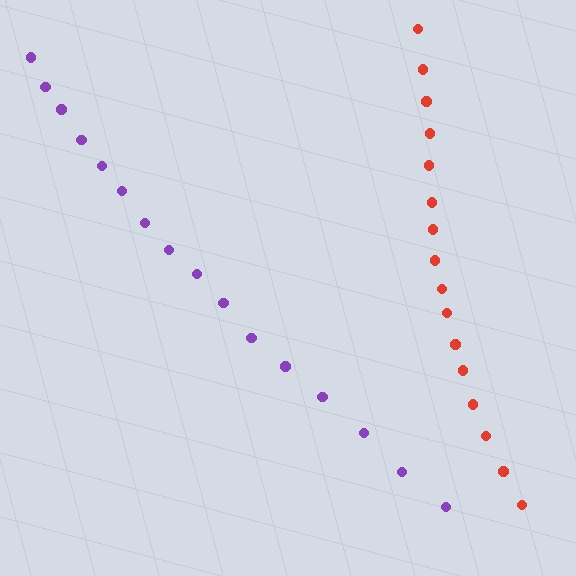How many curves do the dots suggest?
There are 2 distinct paths.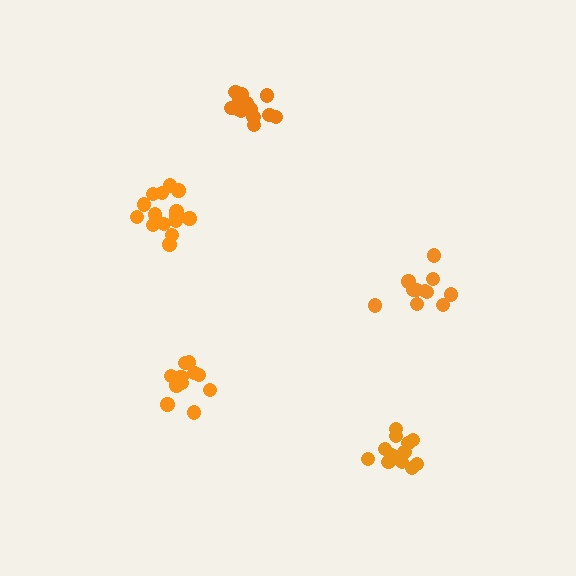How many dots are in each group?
Group 1: 12 dots, Group 2: 15 dots, Group 3: 16 dots, Group 4: 13 dots, Group 5: 11 dots (67 total).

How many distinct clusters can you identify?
There are 5 distinct clusters.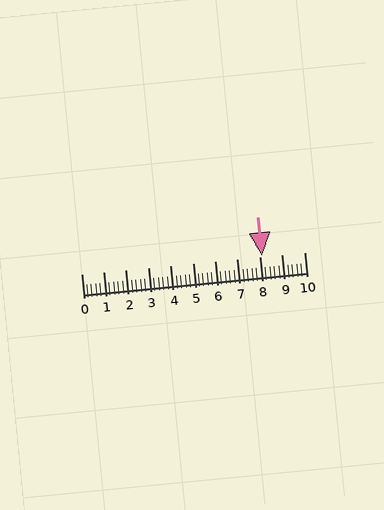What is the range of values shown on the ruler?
The ruler shows values from 0 to 10.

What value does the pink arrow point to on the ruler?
The pink arrow points to approximately 8.1.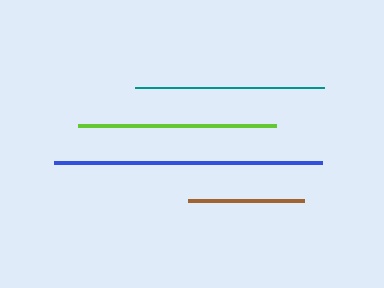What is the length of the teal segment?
The teal segment is approximately 189 pixels long.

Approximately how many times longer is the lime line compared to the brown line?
The lime line is approximately 1.7 times the length of the brown line.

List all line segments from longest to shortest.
From longest to shortest: blue, lime, teal, brown.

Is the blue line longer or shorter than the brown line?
The blue line is longer than the brown line.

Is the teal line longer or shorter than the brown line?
The teal line is longer than the brown line.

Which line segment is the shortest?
The brown line is the shortest at approximately 116 pixels.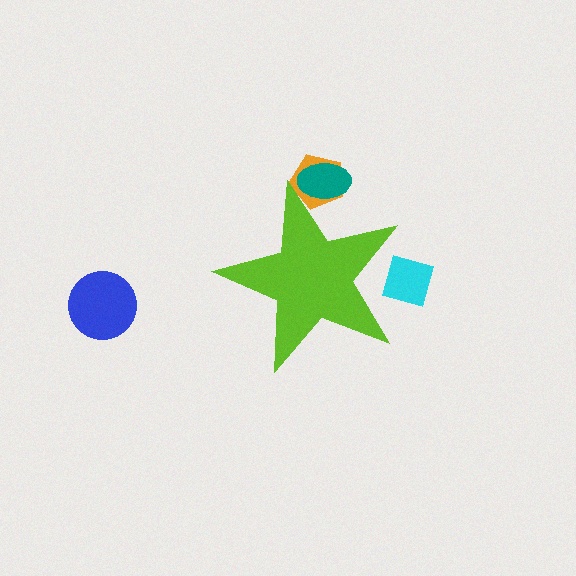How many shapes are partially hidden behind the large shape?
3 shapes are partially hidden.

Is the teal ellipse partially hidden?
Yes, the teal ellipse is partially hidden behind the lime star.